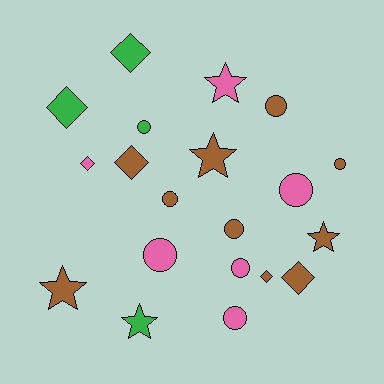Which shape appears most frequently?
Circle, with 9 objects.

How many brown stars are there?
There are 3 brown stars.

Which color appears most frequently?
Brown, with 10 objects.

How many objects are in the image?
There are 20 objects.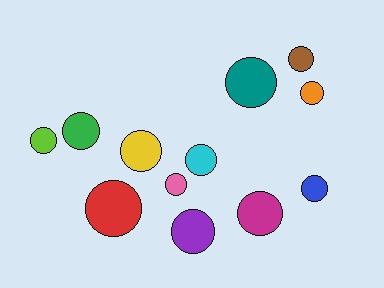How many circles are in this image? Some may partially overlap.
There are 12 circles.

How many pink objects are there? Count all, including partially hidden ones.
There is 1 pink object.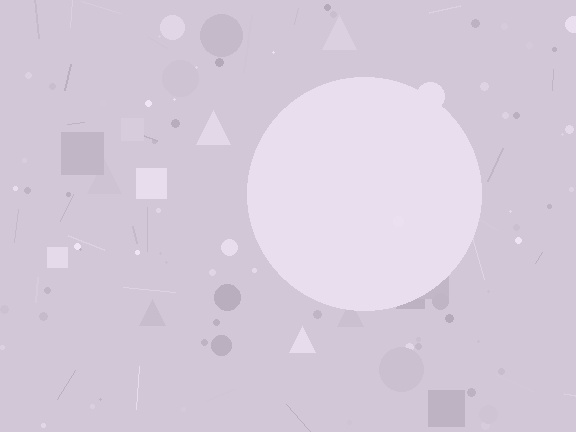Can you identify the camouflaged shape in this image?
The camouflaged shape is a circle.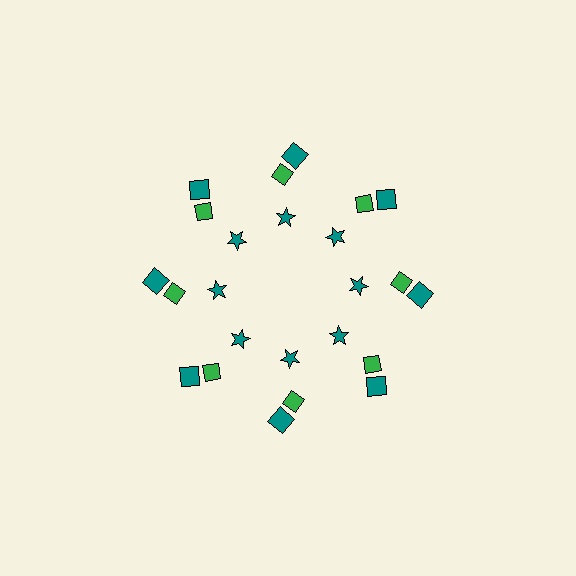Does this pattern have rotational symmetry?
Yes, this pattern has 8-fold rotational symmetry. It looks the same after rotating 45 degrees around the center.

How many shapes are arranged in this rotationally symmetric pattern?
There are 24 shapes, arranged in 8 groups of 3.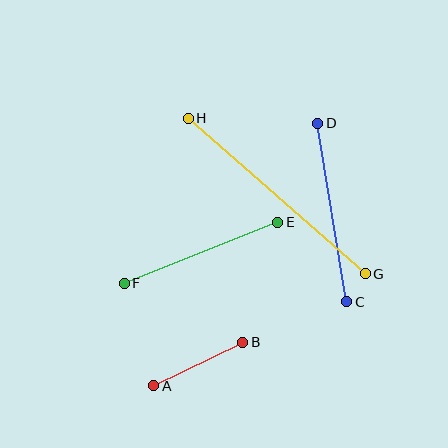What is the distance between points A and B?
The distance is approximately 99 pixels.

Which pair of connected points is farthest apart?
Points G and H are farthest apart.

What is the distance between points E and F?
The distance is approximately 165 pixels.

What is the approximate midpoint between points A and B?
The midpoint is at approximately (198, 364) pixels.